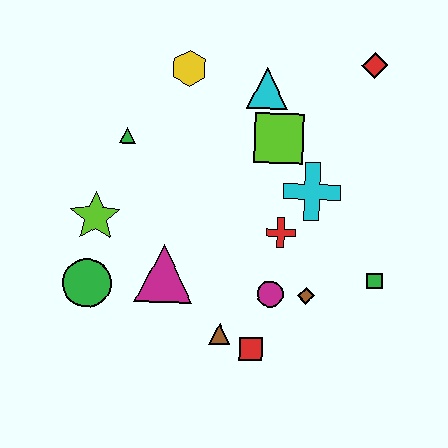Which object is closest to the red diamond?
The cyan triangle is closest to the red diamond.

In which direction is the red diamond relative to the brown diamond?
The red diamond is above the brown diamond.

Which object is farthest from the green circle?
The red diamond is farthest from the green circle.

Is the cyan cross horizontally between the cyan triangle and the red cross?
No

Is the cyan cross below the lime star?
No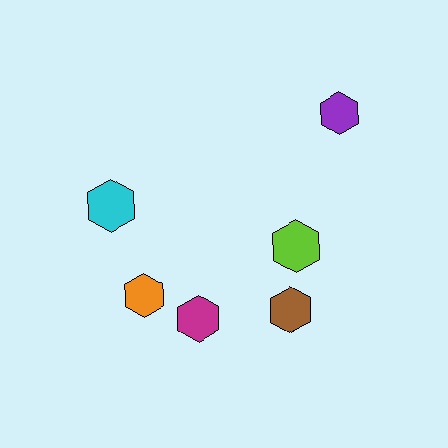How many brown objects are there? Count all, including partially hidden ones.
There is 1 brown object.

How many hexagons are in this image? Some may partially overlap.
There are 6 hexagons.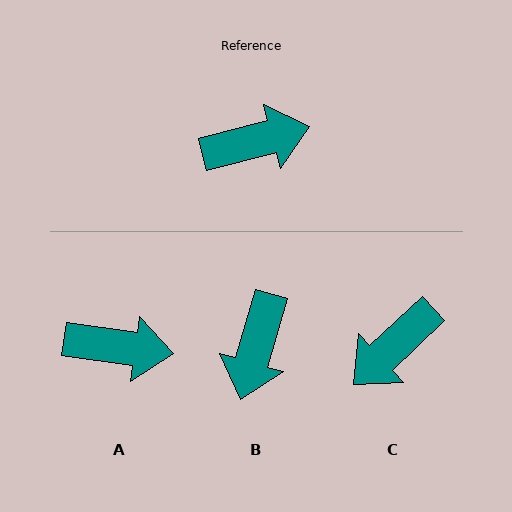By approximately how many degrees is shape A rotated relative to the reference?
Approximately 22 degrees clockwise.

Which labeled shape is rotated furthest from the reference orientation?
C, about 152 degrees away.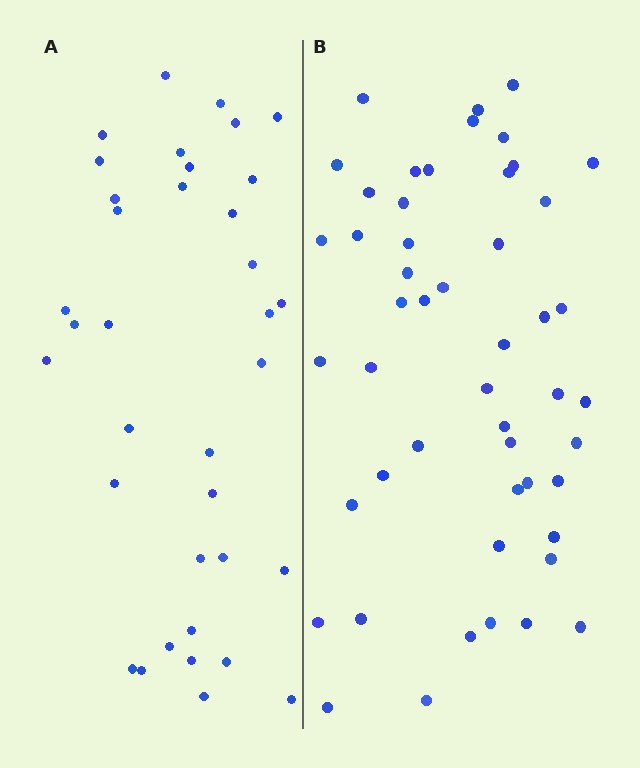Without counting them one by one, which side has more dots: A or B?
Region B (the right region) has more dots.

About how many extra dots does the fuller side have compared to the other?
Region B has approximately 15 more dots than region A.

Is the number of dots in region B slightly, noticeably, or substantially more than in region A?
Region B has noticeably more, but not dramatically so. The ratio is roughly 1.4 to 1.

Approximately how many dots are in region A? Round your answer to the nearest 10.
About 40 dots. (The exact count is 36, which rounds to 40.)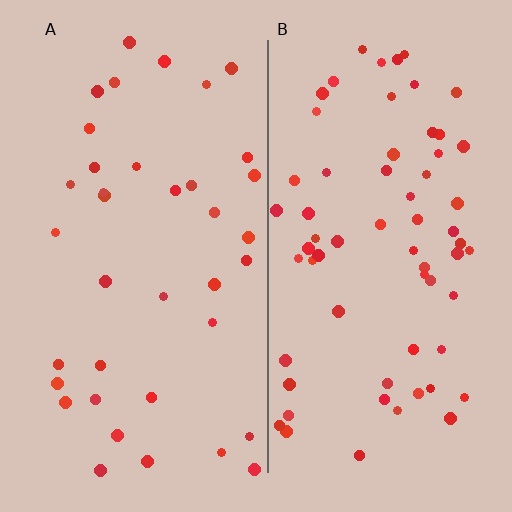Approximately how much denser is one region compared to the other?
Approximately 1.7× — region B over region A.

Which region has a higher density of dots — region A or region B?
B (the right).